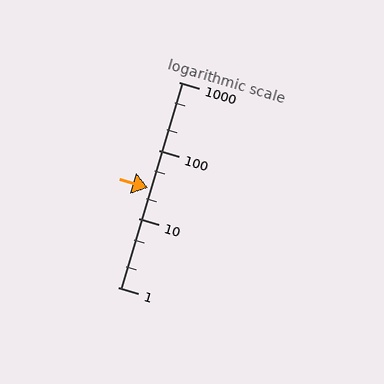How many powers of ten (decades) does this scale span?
The scale spans 3 decades, from 1 to 1000.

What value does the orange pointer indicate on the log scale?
The pointer indicates approximately 28.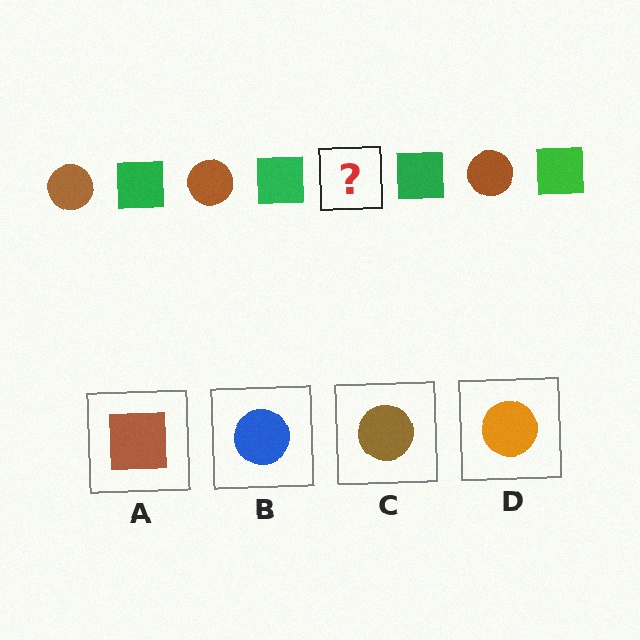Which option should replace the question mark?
Option C.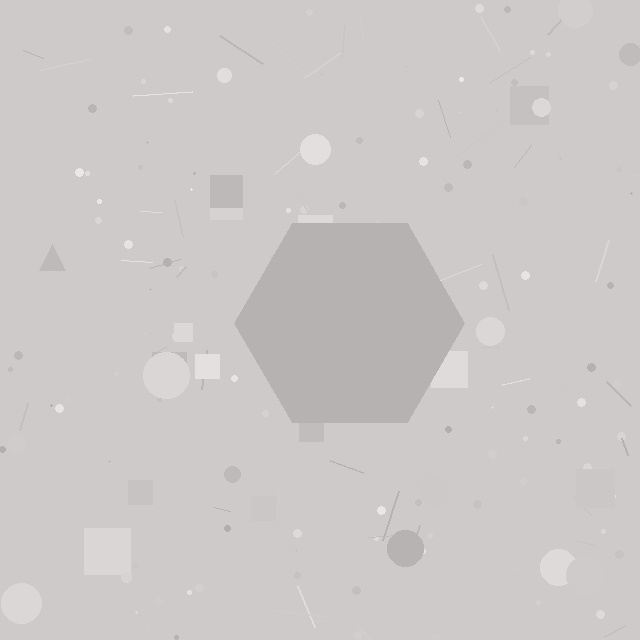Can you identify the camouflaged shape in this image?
The camouflaged shape is a hexagon.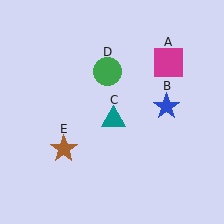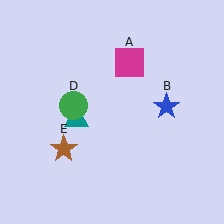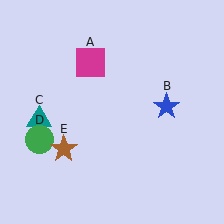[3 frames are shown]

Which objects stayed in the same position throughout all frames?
Blue star (object B) and brown star (object E) remained stationary.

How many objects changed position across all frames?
3 objects changed position: magenta square (object A), teal triangle (object C), green circle (object D).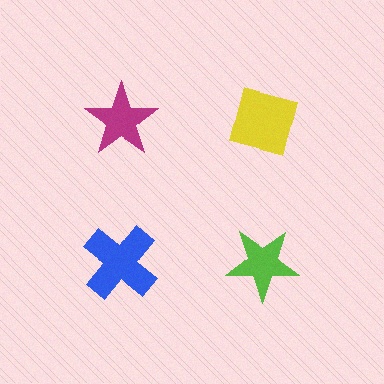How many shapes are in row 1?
2 shapes.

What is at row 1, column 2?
A yellow square.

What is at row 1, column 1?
A magenta star.